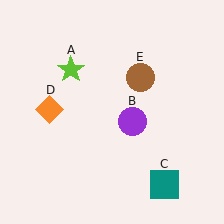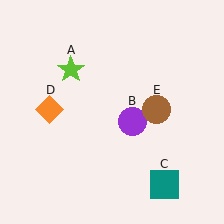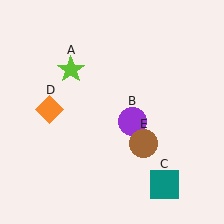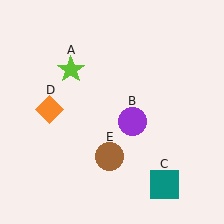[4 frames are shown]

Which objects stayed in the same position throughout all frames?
Lime star (object A) and purple circle (object B) and teal square (object C) and orange diamond (object D) remained stationary.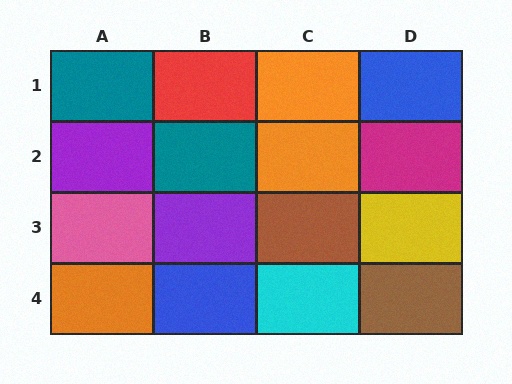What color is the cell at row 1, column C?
Orange.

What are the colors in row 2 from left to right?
Purple, teal, orange, magenta.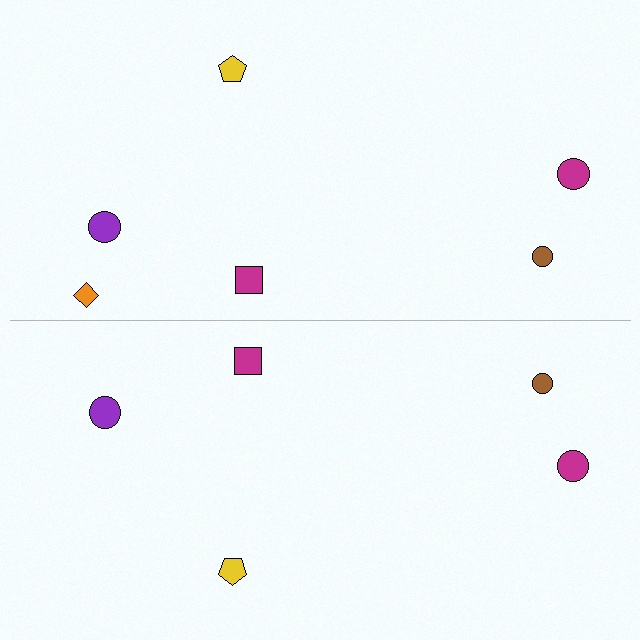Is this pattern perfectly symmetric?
No, the pattern is not perfectly symmetric. A orange diamond is missing from the bottom side.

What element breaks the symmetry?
A orange diamond is missing from the bottom side.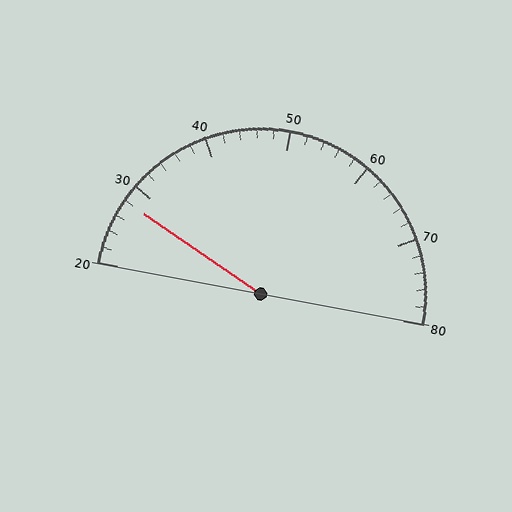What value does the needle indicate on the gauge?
The needle indicates approximately 28.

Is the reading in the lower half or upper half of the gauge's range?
The reading is in the lower half of the range (20 to 80).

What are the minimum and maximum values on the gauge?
The gauge ranges from 20 to 80.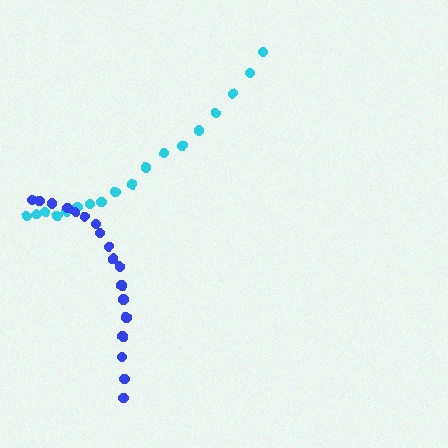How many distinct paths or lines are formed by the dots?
There are 2 distinct paths.